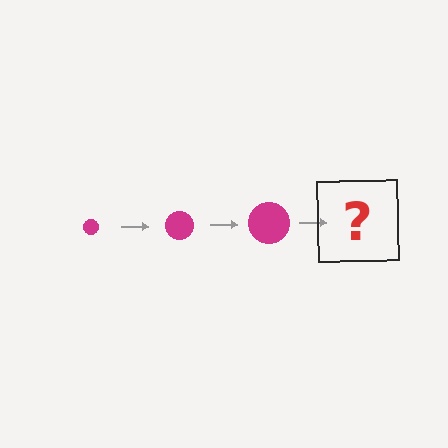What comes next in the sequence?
The next element should be a magenta circle, larger than the previous one.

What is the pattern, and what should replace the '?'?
The pattern is that the circle gets progressively larger each step. The '?' should be a magenta circle, larger than the previous one.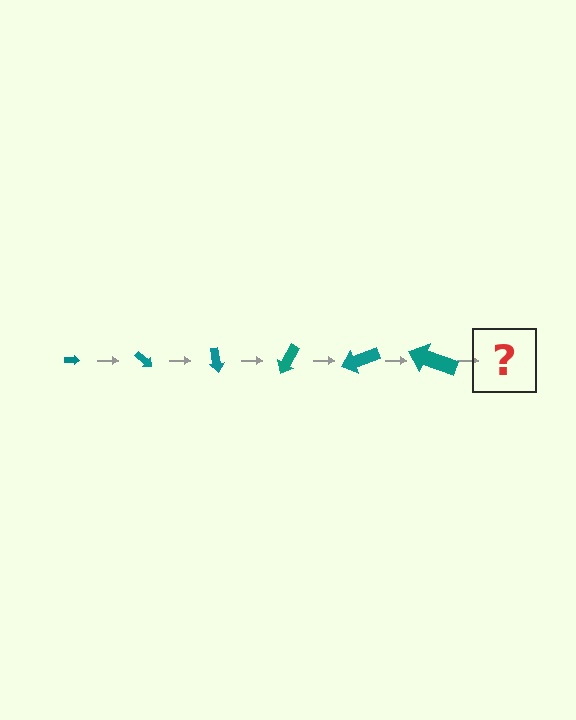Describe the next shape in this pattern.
It should be an arrow, larger than the previous one and rotated 240 degrees from the start.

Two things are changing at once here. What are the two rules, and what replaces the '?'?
The two rules are that the arrow grows larger each step and it rotates 40 degrees each step. The '?' should be an arrow, larger than the previous one and rotated 240 degrees from the start.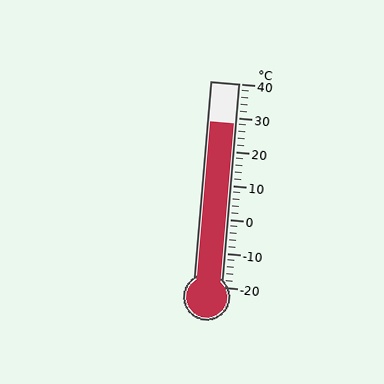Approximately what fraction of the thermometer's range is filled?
The thermometer is filled to approximately 80% of its range.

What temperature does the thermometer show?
The thermometer shows approximately 28°C.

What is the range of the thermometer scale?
The thermometer scale ranges from -20°C to 40°C.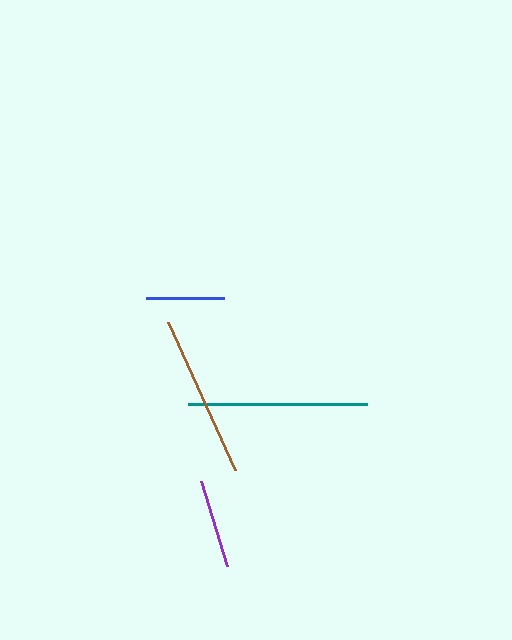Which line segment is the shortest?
The blue line is the shortest at approximately 78 pixels.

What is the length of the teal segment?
The teal segment is approximately 179 pixels long.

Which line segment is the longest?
The teal line is the longest at approximately 179 pixels.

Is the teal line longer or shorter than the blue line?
The teal line is longer than the blue line.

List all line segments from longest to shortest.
From longest to shortest: teal, brown, purple, blue.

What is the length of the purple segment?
The purple segment is approximately 89 pixels long.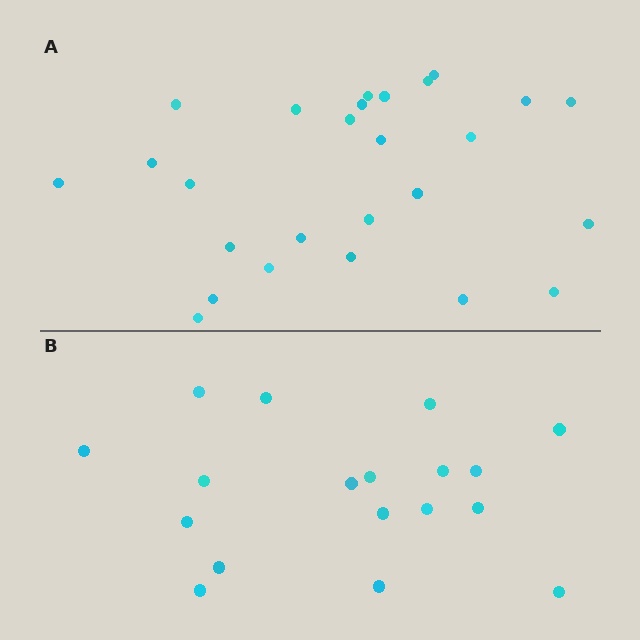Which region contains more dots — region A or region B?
Region A (the top region) has more dots.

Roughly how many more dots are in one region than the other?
Region A has roughly 8 or so more dots than region B.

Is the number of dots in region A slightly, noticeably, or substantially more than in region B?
Region A has noticeably more, but not dramatically so. The ratio is roughly 1.4 to 1.